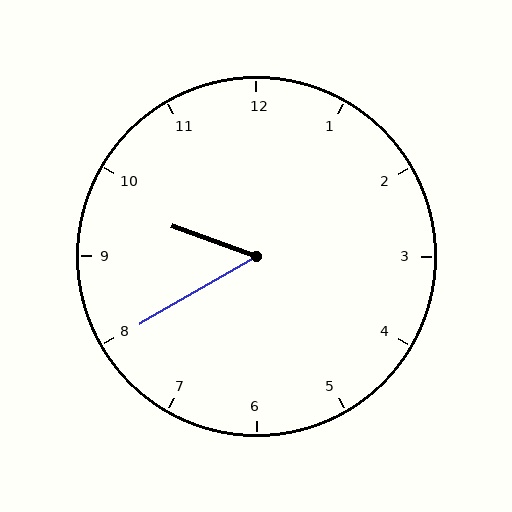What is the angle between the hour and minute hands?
Approximately 50 degrees.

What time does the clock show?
9:40.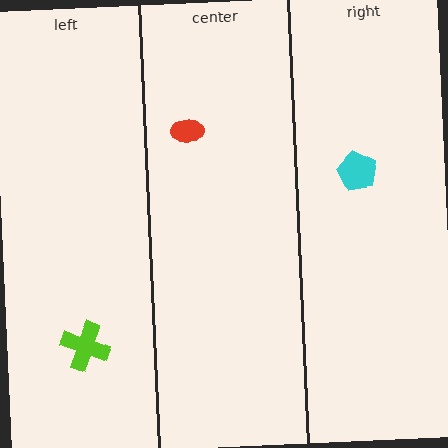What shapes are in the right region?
The cyan pentagon.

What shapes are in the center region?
The red ellipse.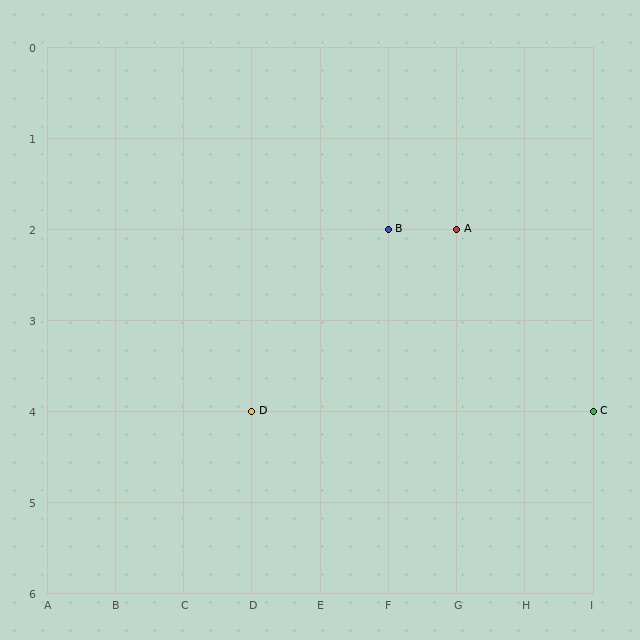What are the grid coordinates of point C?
Point C is at grid coordinates (I, 4).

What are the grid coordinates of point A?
Point A is at grid coordinates (G, 2).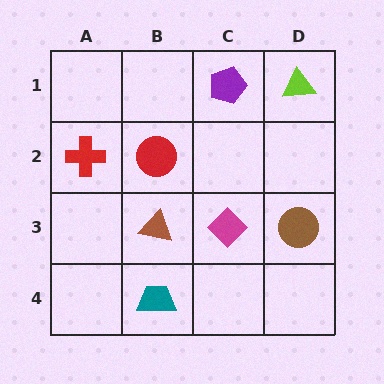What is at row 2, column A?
A red cross.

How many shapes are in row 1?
2 shapes.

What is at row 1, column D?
A lime triangle.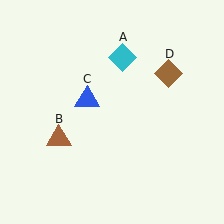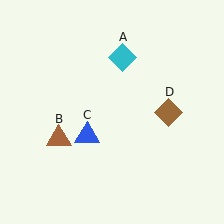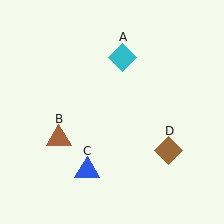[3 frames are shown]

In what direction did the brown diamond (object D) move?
The brown diamond (object D) moved down.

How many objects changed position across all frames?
2 objects changed position: blue triangle (object C), brown diamond (object D).